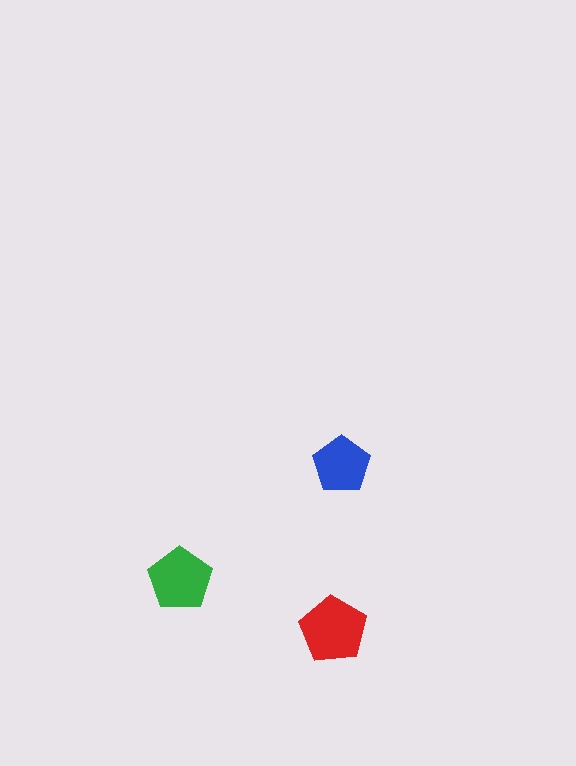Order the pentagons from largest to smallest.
the red one, the green one, the blue one.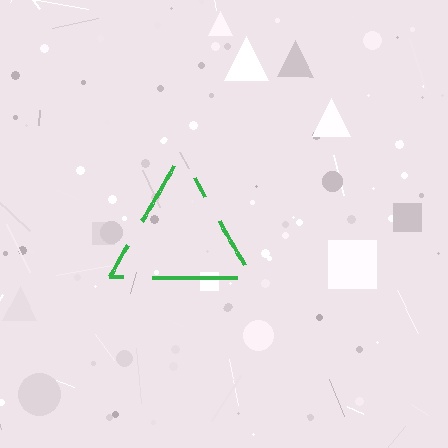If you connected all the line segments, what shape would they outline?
They would outline a triangle.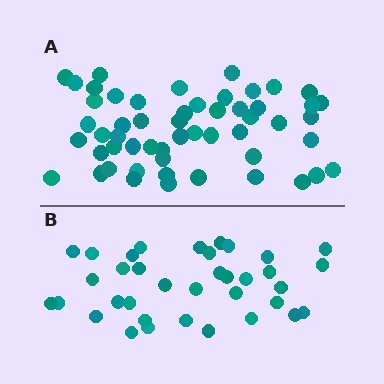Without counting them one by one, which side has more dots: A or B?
Region A (the top region) has more dots.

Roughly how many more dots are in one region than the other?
Region A has approximately 20 more dots than region B.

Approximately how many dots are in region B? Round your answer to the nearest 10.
About 40 dots. (The exact count is 36, which rounds to 40.)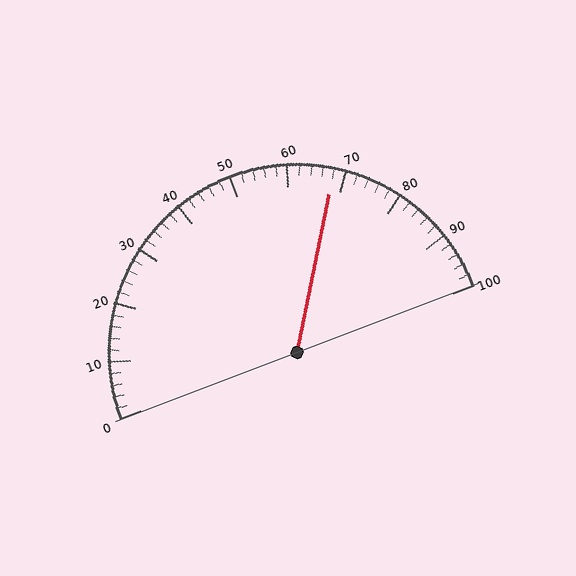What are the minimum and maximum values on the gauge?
The gauge ranges from 0 to 100.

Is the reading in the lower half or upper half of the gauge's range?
The reading is in the upper half of the range (0 to 100).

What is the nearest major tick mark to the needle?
The nearest major tick mark is 70.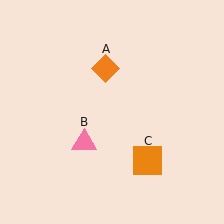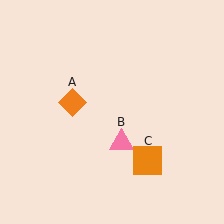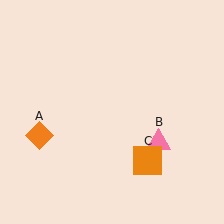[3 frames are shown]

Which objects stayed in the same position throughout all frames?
Orange square (object C) remained stationary.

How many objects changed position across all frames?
2 objects changed position: orange diamond (object A), pink triangle (object B).